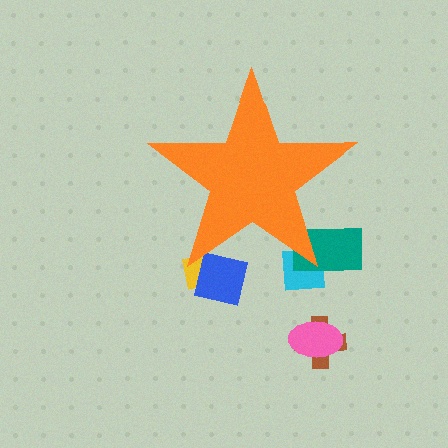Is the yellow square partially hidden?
Yes, the yellow square is partially hidden behind the orange star.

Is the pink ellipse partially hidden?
No, the pink ellipse is fully visible.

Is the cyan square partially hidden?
Yes, the cyan square is partially hidden behind the orange star.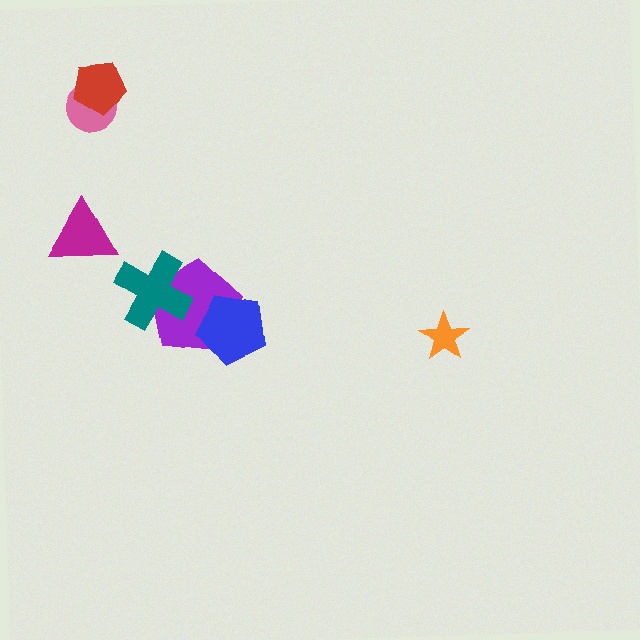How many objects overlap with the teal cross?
1 object overlaps with the teal cross.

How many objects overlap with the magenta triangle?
0 objects overlap with the magenta triangle.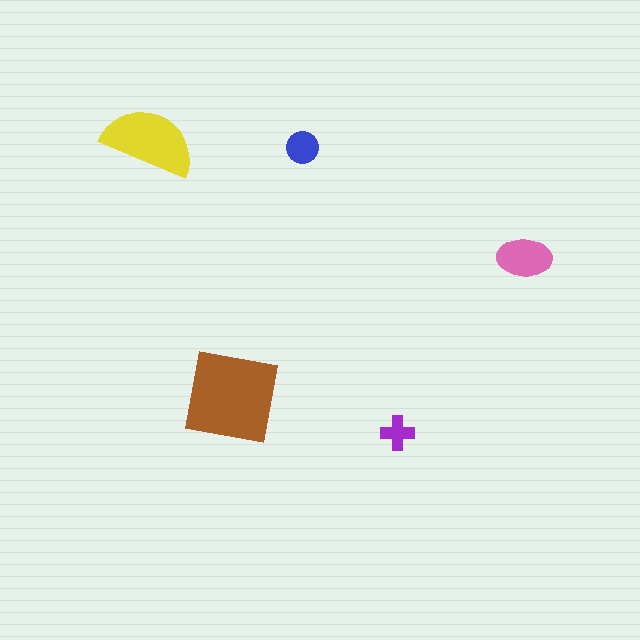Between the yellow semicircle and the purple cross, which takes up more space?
The yellow semicircle.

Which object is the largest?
The brown square.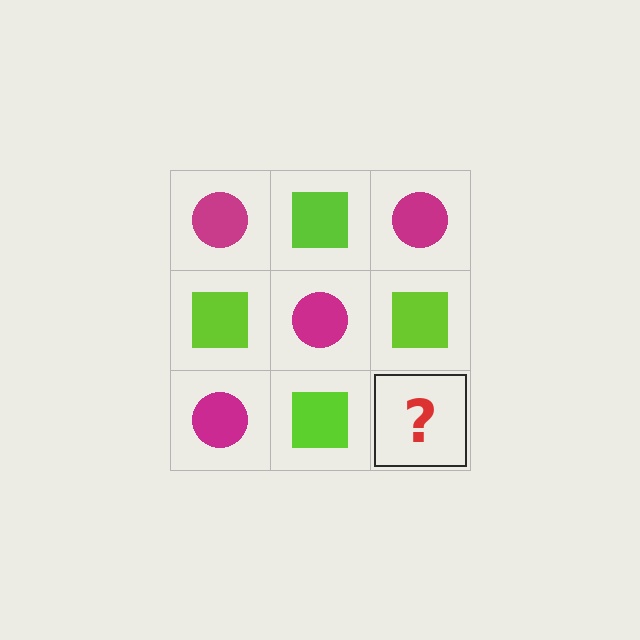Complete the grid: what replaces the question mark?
The question mark should be replaced with a magenta circle.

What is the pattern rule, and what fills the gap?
The rule is that it alternates magenta circle and lime square in a checkerboard pattern. The gap should be filled with a magenta circle.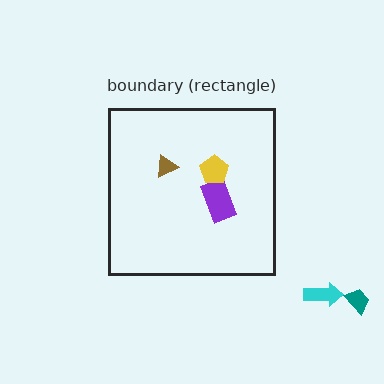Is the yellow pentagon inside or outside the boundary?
Inside.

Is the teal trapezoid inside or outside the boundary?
Outside.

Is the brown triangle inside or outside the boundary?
Inside.